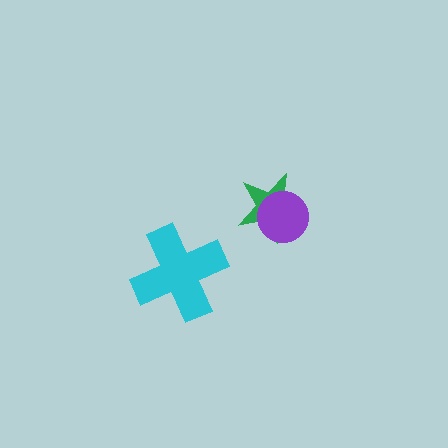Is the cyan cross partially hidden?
No, no other shape covers it.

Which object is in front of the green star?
The purple circle is in front of the green star.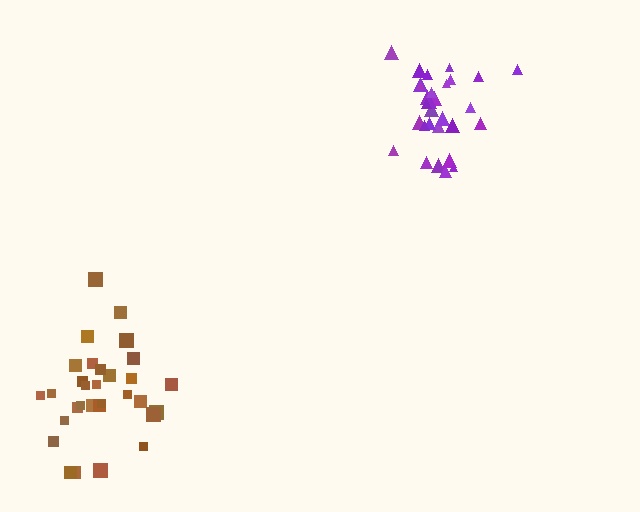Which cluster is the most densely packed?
Purple.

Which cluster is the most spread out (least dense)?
Brown.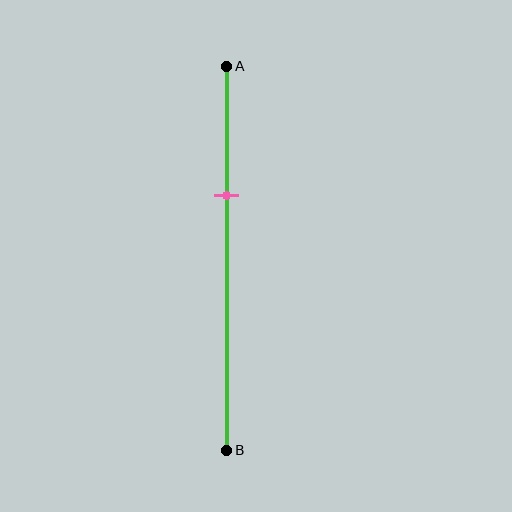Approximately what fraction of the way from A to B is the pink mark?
The pink mark is approximately 35% of the way from A to B.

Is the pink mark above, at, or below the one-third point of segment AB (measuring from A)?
The pink mark is approximately at the one-third point of segment AB.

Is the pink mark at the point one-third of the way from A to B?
Yes, the mark is approximately at the one-third point.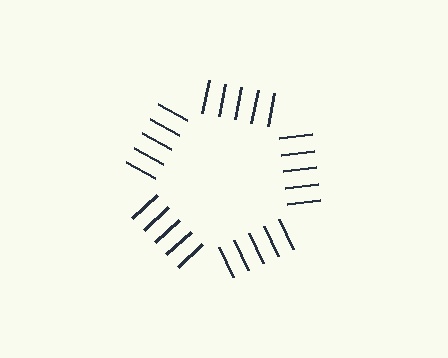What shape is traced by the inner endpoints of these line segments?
An illusory pentagon — the line segments terminate on its edges but no continuous stroke is drawn.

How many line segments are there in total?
25 — 5 along each of the 5 edges.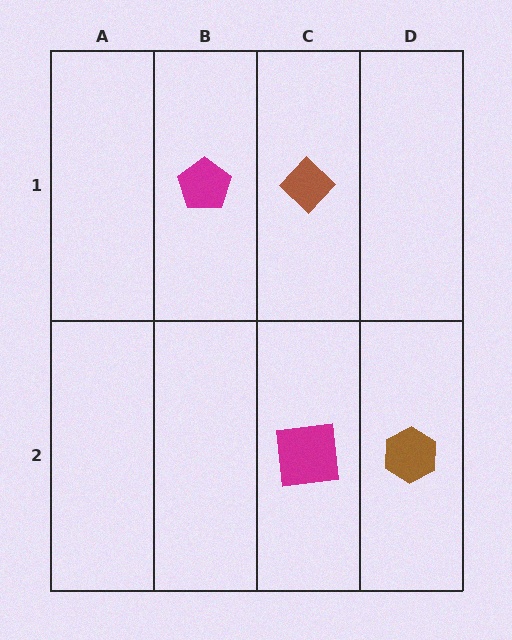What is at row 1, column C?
A brown diamond.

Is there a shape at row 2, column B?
No, that cell is empty.